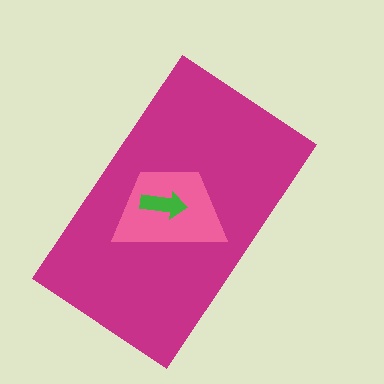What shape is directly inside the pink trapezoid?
The green arrow.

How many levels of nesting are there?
3.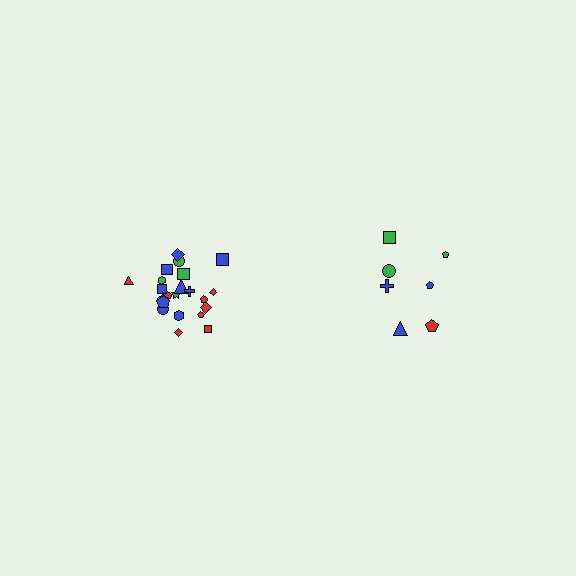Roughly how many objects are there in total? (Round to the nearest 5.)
Roughly 30 objects in total.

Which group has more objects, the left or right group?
The left group.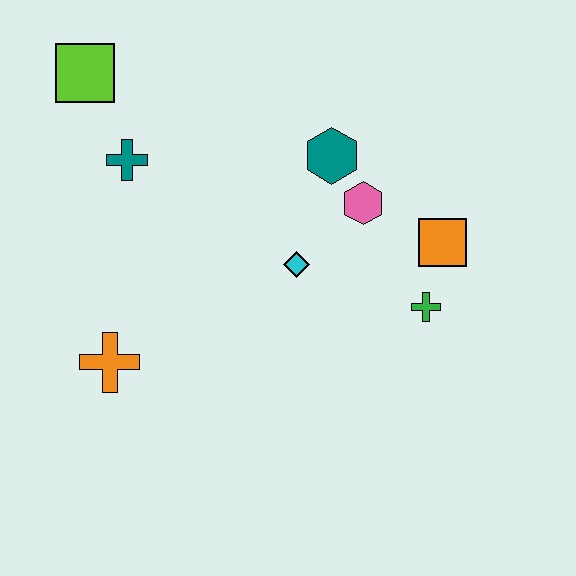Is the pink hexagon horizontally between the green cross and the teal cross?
Yes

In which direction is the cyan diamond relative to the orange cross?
The cyan diamond is to the right of the orange cross.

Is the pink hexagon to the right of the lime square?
Yes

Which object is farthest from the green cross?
The lime square is farthest from the green cross.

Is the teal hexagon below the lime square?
Yes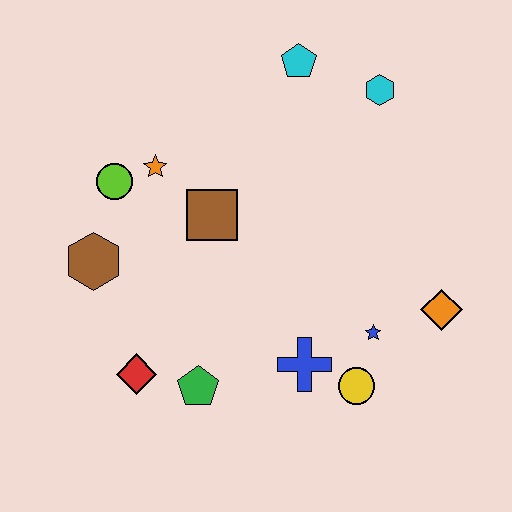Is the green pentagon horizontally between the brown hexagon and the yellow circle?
Yes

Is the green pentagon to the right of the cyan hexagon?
No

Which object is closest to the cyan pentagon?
The cyan hexagon is closest to the cyan pentagon.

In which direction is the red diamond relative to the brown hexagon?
The red diamond is below the brown hexagon.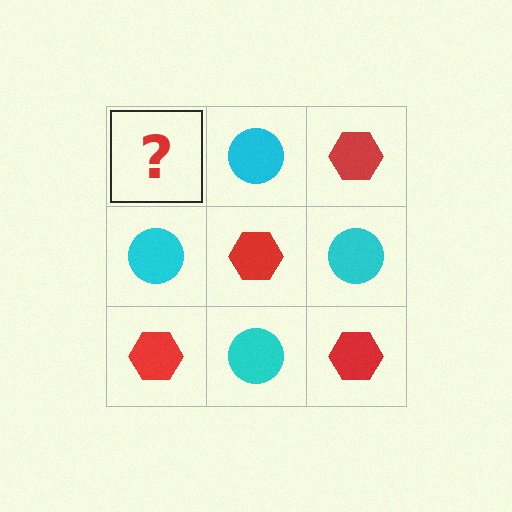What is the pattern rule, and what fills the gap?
The rule is that it alternates red hexagon and cyan circle in a checkerboard pattern. The gap should be filled with a red hexagon.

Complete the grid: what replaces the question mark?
The question mark should be replaced with a red hexagon.